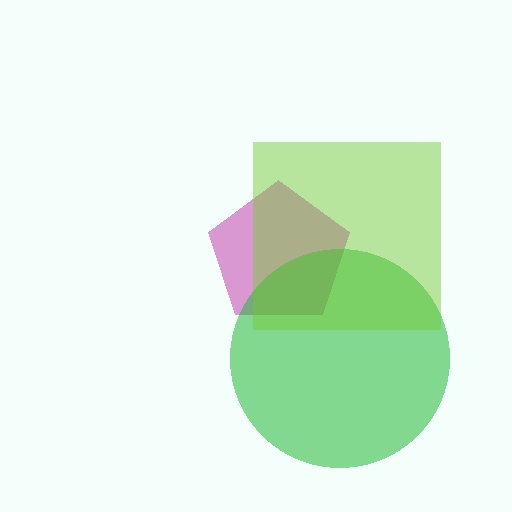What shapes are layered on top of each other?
The layered shapes are: a magenta pentagon, a green circle, a lime square.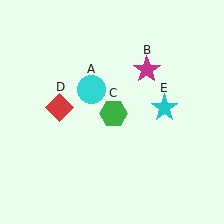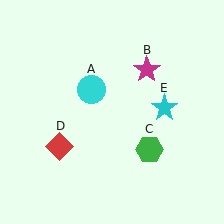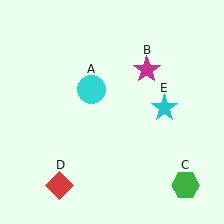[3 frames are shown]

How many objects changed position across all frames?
2 objects changed position: green hexagon (object C), red diamond (object D).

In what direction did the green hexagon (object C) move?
The green hexagon (object C) moved down and to the right.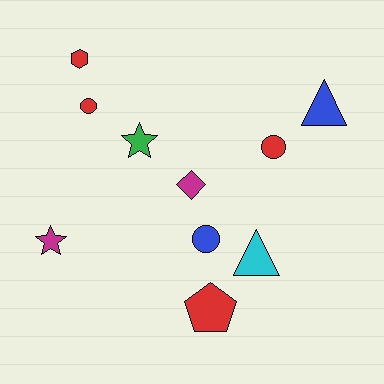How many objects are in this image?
There are 10 objects.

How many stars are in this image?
There are 2 stars.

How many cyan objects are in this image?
There is 1 cyan object.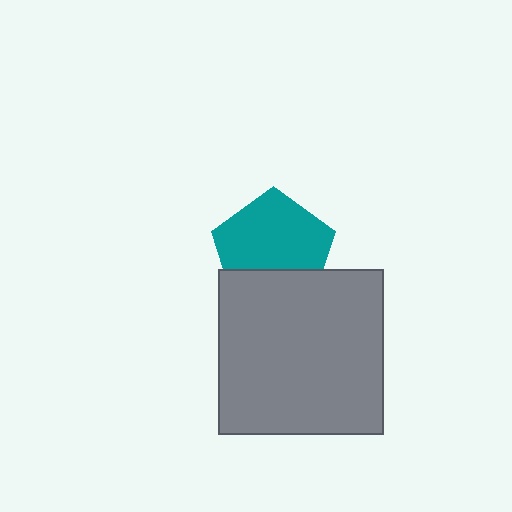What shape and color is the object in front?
The object in front is a gray square.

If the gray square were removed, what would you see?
You would see the complete teal pentagon.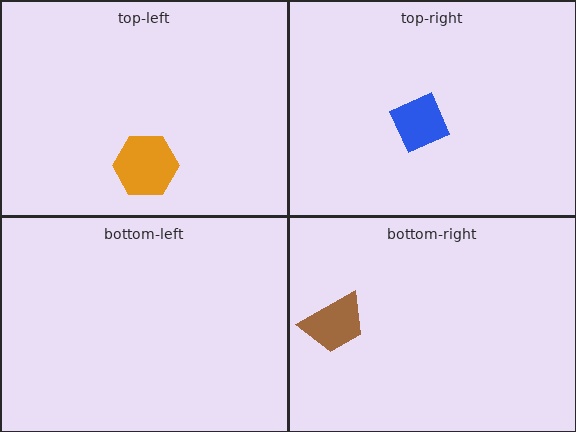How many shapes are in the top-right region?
1.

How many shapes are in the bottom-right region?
1.